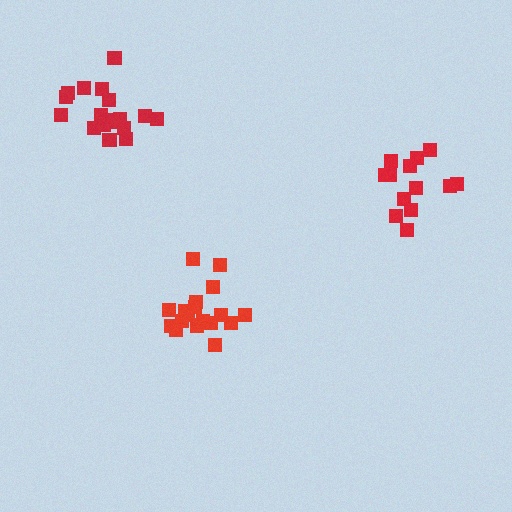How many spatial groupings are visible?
There are 3 spatial groupings.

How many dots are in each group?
Group 1: 13 dots, Group 2: 18 dots, Group 3: 18 dots (49 total).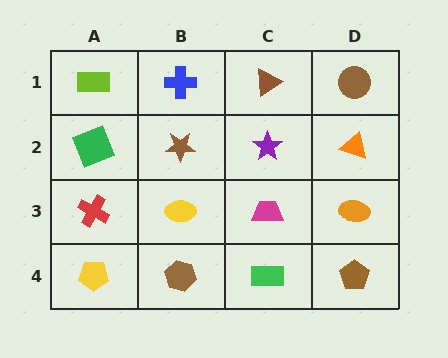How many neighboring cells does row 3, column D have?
3.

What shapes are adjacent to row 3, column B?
A brown star (row 2, column B), a brown hexagon (row 4, column B), a red cross (row 3, column A), a magenta trapezoid (row 3, column C).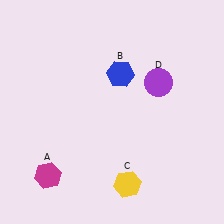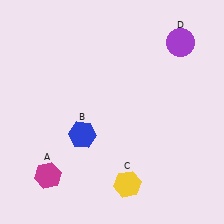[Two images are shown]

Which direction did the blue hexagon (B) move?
The blue hexagon (B) moved down.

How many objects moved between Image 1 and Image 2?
2 objects moved between the two images.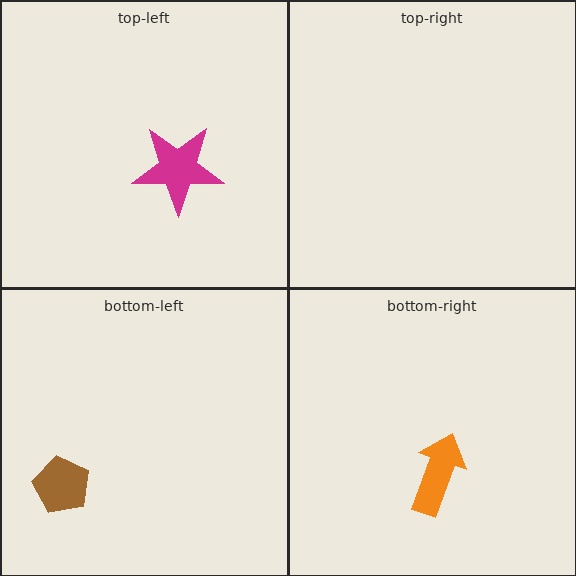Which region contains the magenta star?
The top-left region.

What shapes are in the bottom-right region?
The orange arrow.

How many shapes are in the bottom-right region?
1.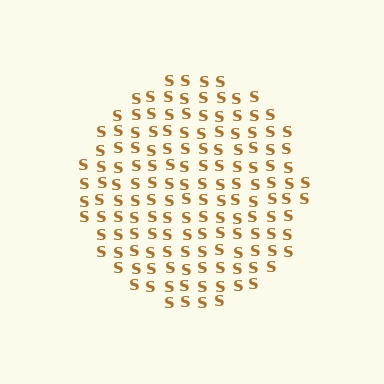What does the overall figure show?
The overall figure shows a circle.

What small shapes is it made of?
It is made of small letter S's.